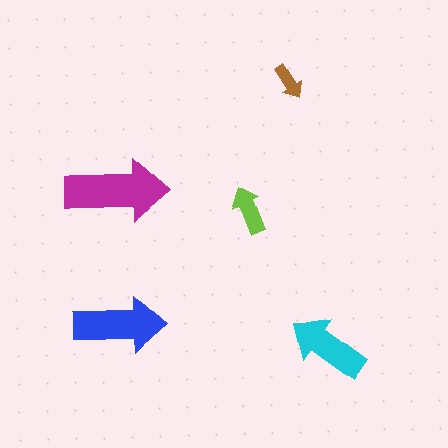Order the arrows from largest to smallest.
the magenta one, the blue one, the cyan one, the lime one, the brown one.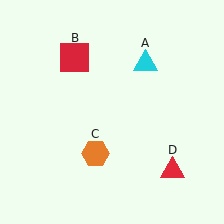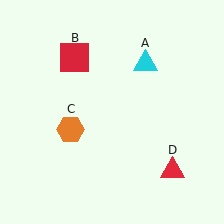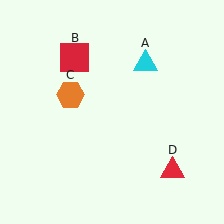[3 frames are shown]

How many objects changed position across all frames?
1 object changed position: orange hexagon (object C).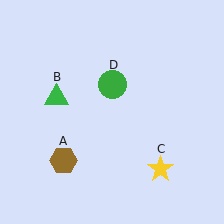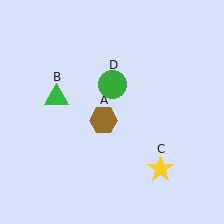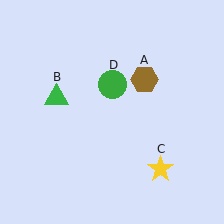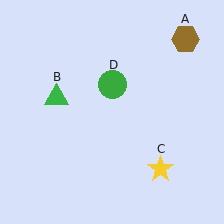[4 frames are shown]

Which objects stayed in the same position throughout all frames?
Green triangle (object B) and yellow star (object C) and green circle (object D) remained stationary.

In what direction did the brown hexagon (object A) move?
The brown hexagon (object A) moved up and to the right.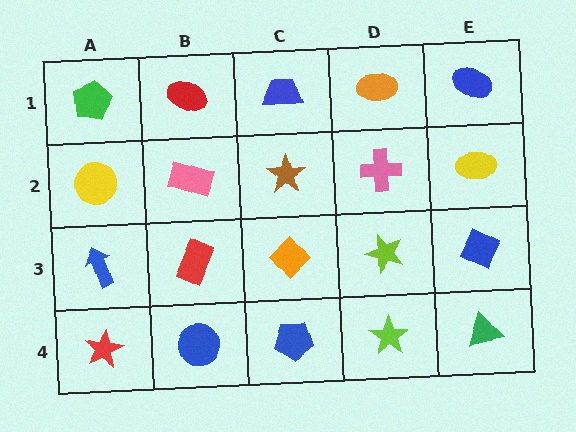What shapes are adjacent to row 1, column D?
A pink cross (row 2, column D), a blue trapezoid (row 1, column C), a blue ellipse (row 1, column E).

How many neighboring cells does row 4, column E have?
2.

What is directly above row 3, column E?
A yellow ellipse.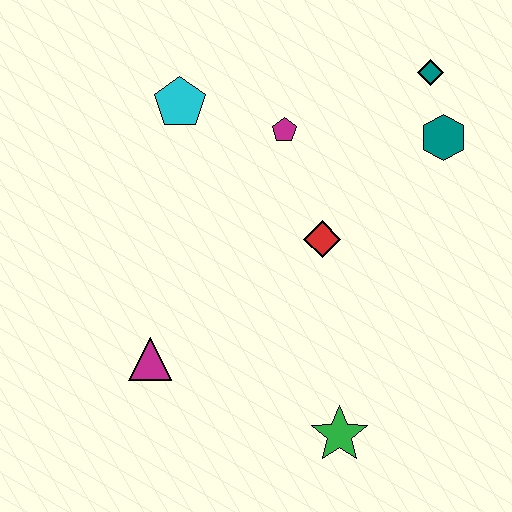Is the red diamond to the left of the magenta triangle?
No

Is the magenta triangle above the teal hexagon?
No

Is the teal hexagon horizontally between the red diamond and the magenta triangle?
No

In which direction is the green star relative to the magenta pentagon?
The green star is below the magenta pentagon.